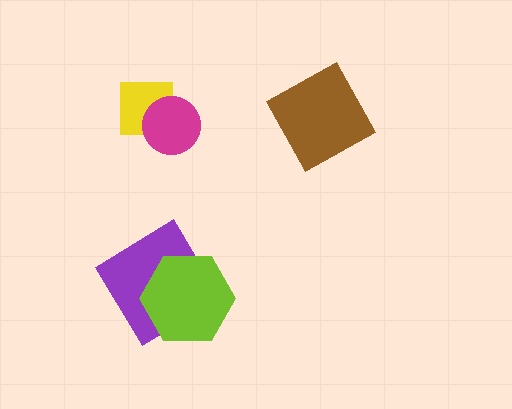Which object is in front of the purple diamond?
The lime hexagon is in front of the purple diamond.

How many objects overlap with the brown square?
0 objects overlap with the brown square.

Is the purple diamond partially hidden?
Yes, it is partially covered by another shape.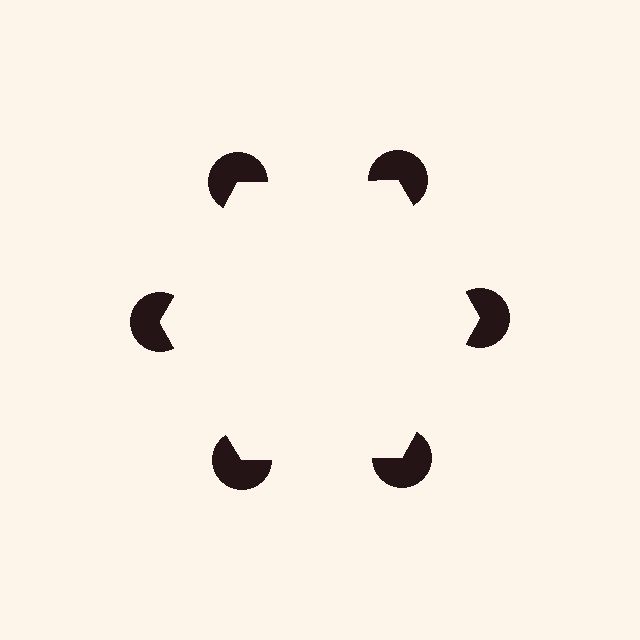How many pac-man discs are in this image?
There are 6 — one at each vertex of the illusory hexagon.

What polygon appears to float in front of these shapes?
An illusory hexagon — its edges are inferred from the aligned wedge cuts in the pac-man discs, not physically drawn.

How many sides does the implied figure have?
6 sides.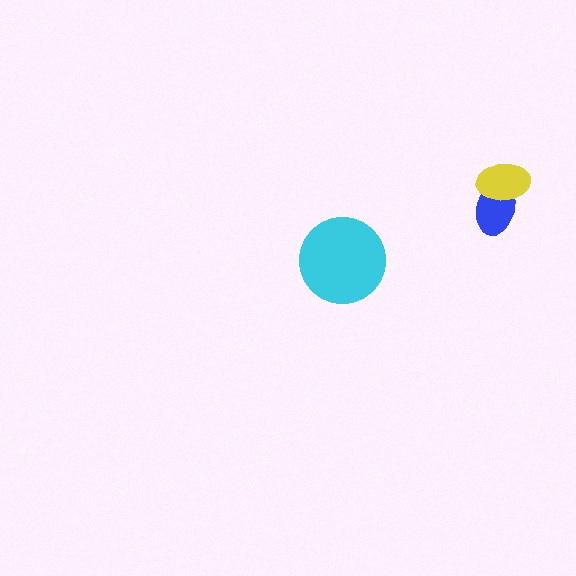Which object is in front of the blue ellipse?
The yellow ellipse is in front of the blue ellipse.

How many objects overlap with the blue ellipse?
1 object overlaps with the blue ellipse.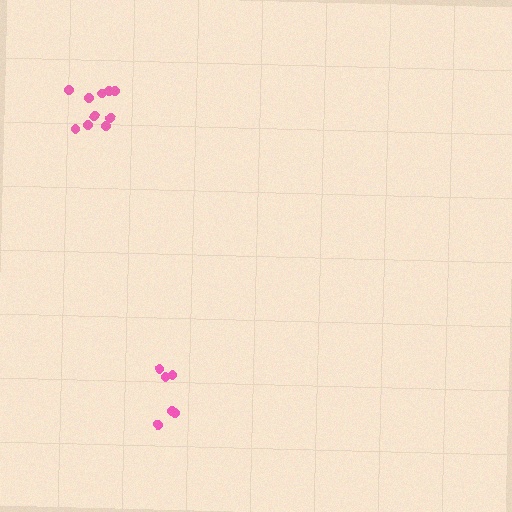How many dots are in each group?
Group 1: 10 dots, Group 2: 6 dots (16 total).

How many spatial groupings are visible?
There are 2 spatial groupings.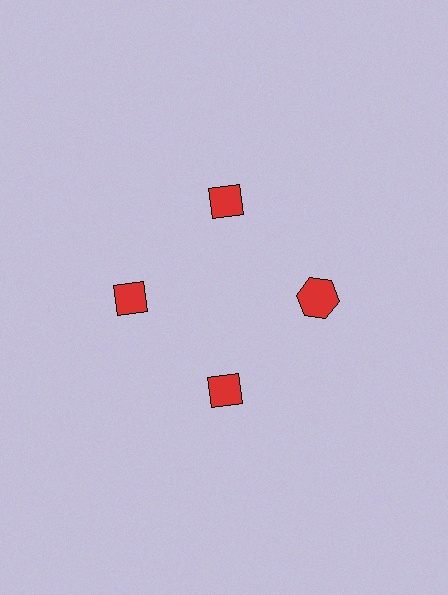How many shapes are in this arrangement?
There are 4 shapes arranged in a ring pattern.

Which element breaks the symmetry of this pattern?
The red hexagon at roughly the 3 o'clock position breaks the symmetry. All other shapes are red diamonds.